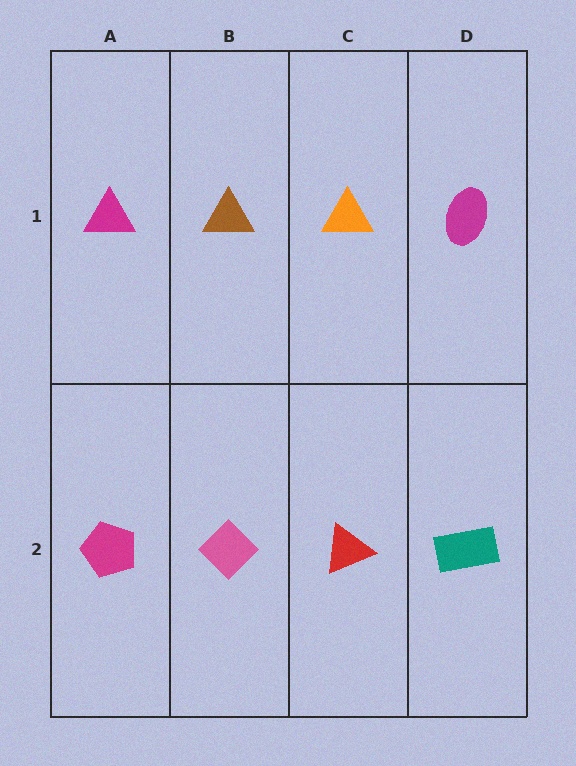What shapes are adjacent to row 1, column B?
A pink diamond (row 2, column B), a magenta triangle (row 1, column A), an orange triangle (row 1, column C).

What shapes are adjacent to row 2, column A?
A magenta triangle (row 1, column A), a pink diamond (row 2, column B).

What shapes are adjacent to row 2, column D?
A magenta ellipse (row 1, column D), a red triangle (row 2, column C).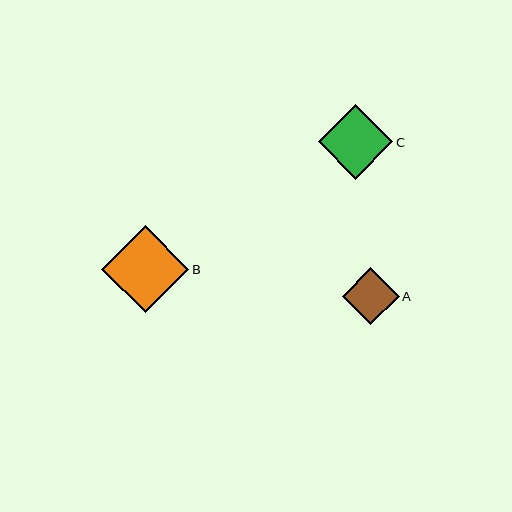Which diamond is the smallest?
Diamond A is the smallest with a size of approximately 57 pixels.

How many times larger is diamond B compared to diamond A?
Diamond B is approximately 1.5 times the size of diamond A.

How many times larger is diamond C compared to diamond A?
Diamond C is approximately 1.3 times the size of diamond A.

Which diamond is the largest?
Diamond B is the largest with a size of approximately 88 pixels.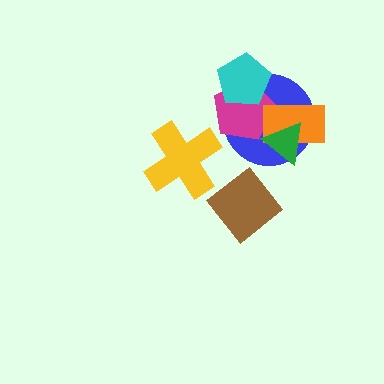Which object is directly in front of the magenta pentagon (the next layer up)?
The orange rectangle is directly in front of the magenta pentagon.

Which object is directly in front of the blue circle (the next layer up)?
The magenta pentagon is directly in front of the blue circle.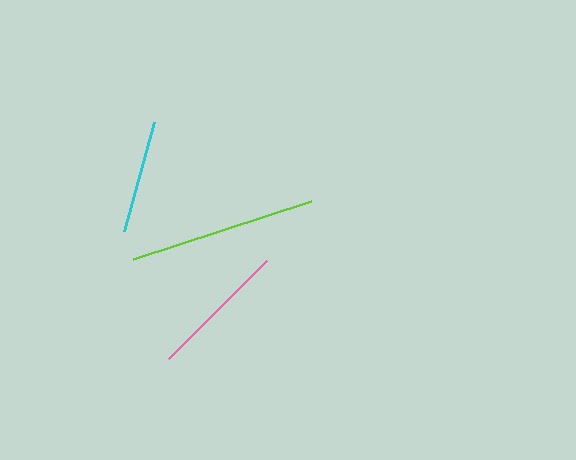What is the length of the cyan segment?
The cyan segment is approximately 113 pixels long.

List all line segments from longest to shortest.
From longest to shortest: lime, pink, cyan.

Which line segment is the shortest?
The cyan line is the shortest at approximately 113 pixels.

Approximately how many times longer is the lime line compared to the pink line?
The lime line is approximately 1.3 times the length of the pink line.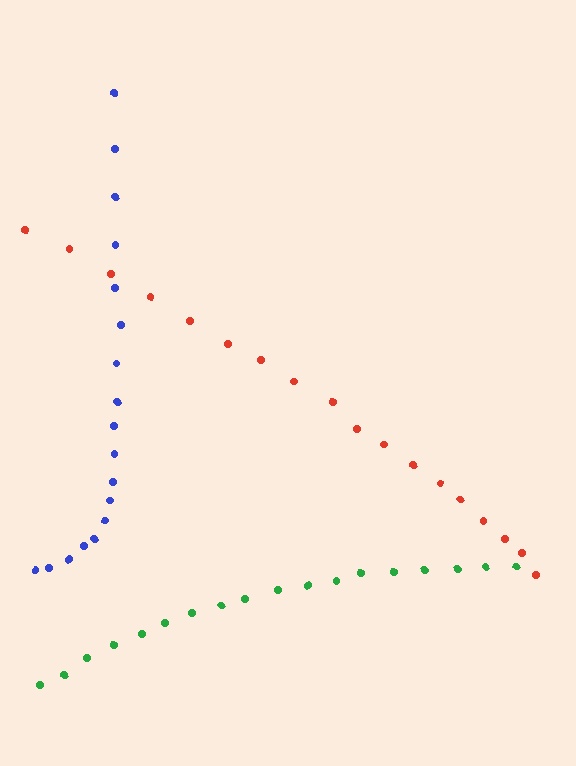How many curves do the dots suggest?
There are 3 distinct paths.